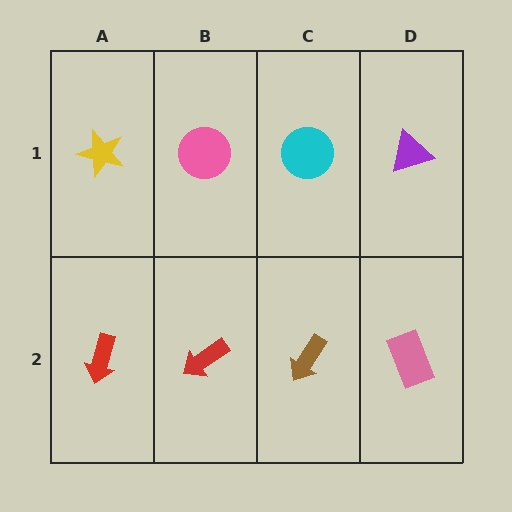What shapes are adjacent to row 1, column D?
A pink rectangle (row 2, column D), a cyan circle (row 1, column C).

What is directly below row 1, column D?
A pink rectangle.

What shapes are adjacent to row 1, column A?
A red arrow (row 2, column A), a pink circle (row 1, column B).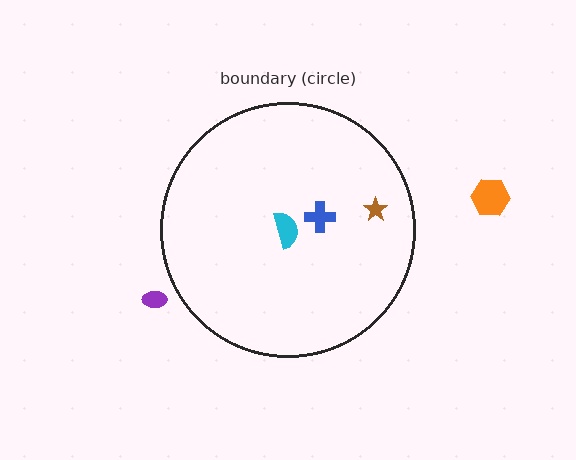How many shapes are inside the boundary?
3 inside, 2 outside.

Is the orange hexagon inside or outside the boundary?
Outside.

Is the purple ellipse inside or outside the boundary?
Outside.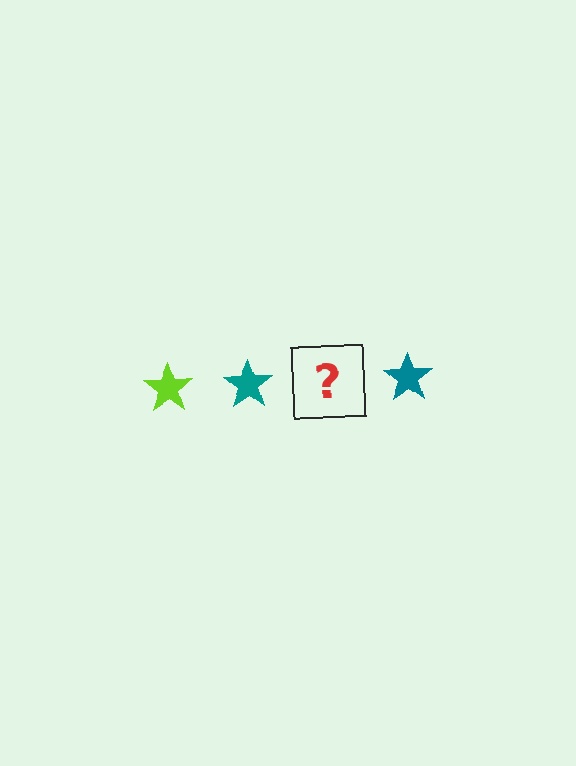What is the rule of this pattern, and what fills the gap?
The rule is that the pattern cycles through lime, teal stars. The gap should be filled with a lime star.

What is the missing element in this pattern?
The missing element is a lime star.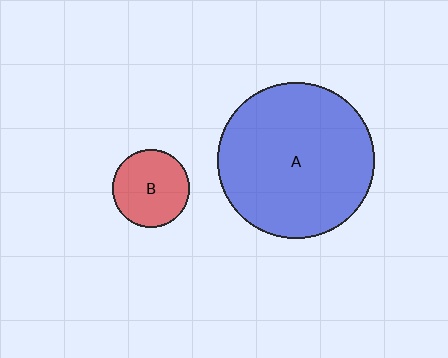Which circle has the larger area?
Circle A (blue).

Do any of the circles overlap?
No, none of the circles overlap.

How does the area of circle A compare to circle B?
Approximately 4.1 times.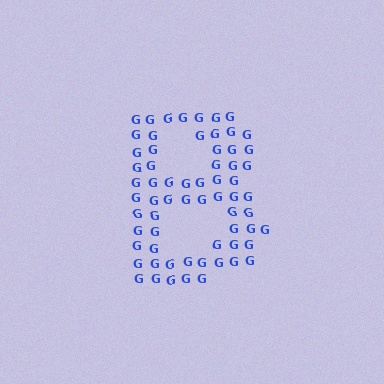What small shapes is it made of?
It is made of small letter G's.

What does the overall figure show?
The overall figure shows the letter B.